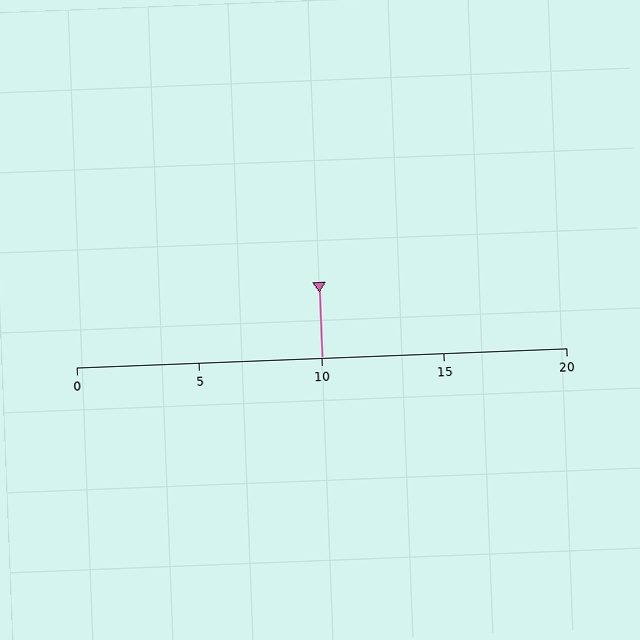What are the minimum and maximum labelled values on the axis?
The axis runs from 0 to 20.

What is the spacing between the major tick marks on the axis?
The major ticks are spaced 5 apart.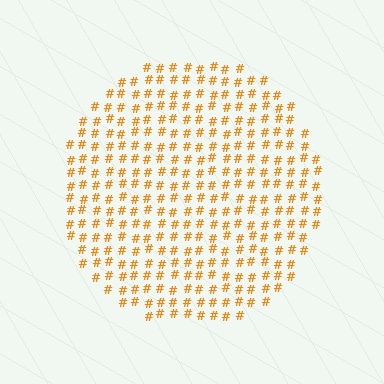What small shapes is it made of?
It is made of small hash symbols.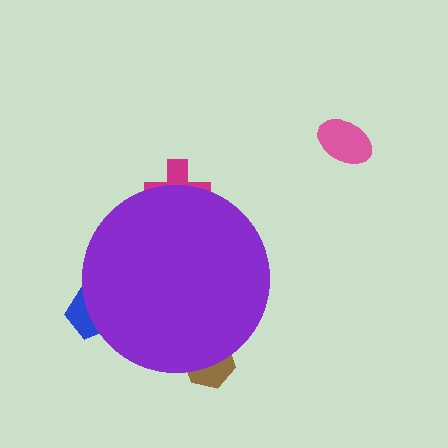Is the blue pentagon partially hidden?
Yes, the blue pentagon is partially hidden behind the purple circle.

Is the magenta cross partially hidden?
Yes, the magenta cross is partially hidden behind the purple circle.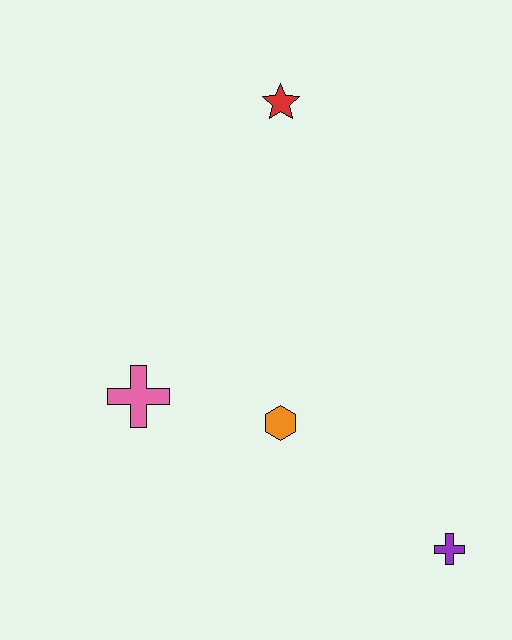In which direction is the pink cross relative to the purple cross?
The pink cross is to the left of the purple cross.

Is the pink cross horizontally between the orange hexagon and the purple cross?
No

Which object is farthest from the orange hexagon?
The red star is farthest from the orange hexagon.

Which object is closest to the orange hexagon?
The pink cross is closest to the orange hexagon.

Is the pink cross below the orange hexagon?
No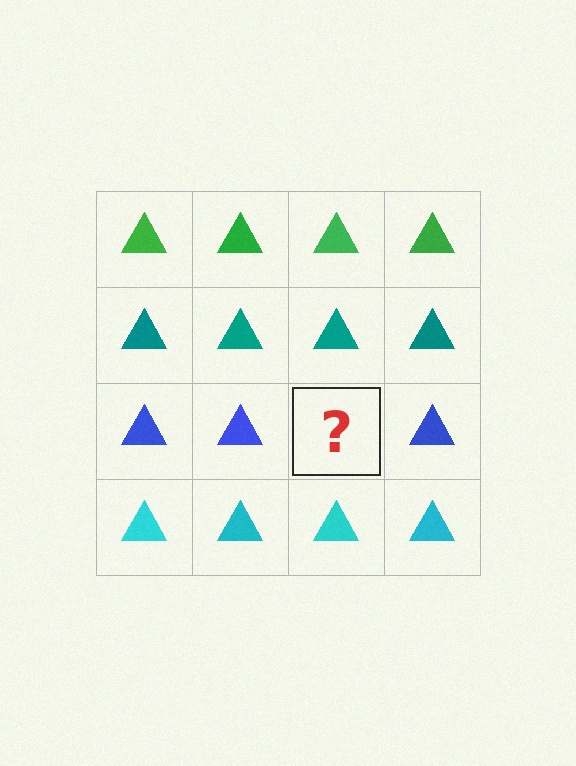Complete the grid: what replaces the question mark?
The question mark should be replaced with a blue triangle.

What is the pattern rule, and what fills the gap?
The rule is that each row has a consistent color. The gap should be filled with a blue triangle.